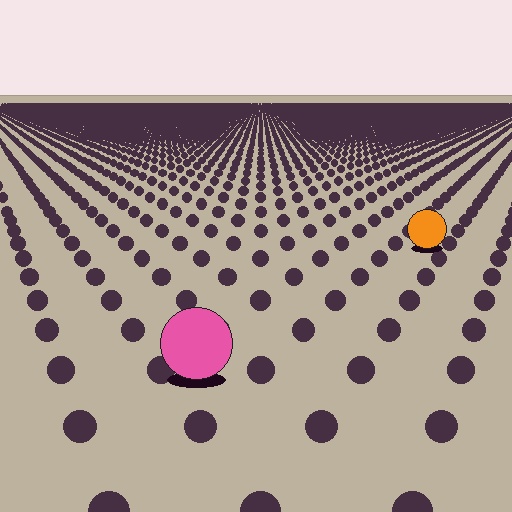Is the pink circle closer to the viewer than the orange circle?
Yes. The pink circle is closer — you can tell from the texture gradient: the ground texture is coarser near it.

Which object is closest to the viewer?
The pink circle is closest. The texture marks near it are larger and more spread out.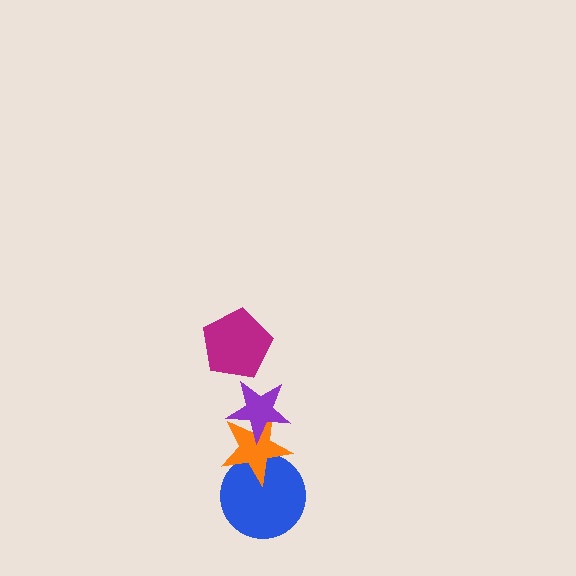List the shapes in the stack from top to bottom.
From top to bottom: the magenta pentagon, the purple star, the orange star, the blue circle.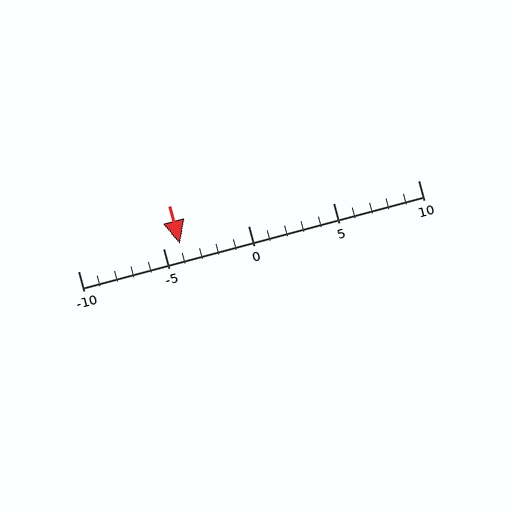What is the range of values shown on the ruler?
The ruler shows values from -10 to 10.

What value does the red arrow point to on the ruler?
The red arrow points to approximately -4.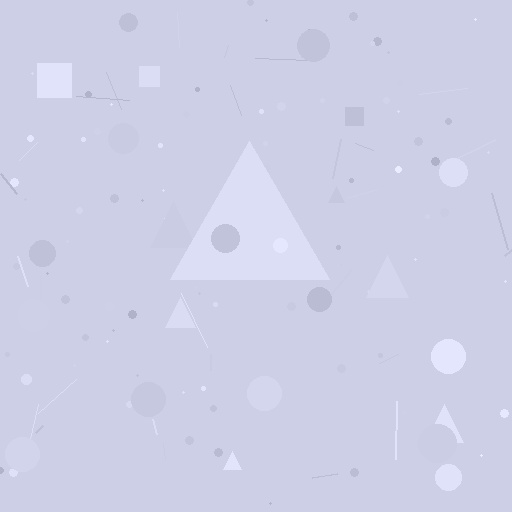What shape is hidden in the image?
A triangle is hidden in the image.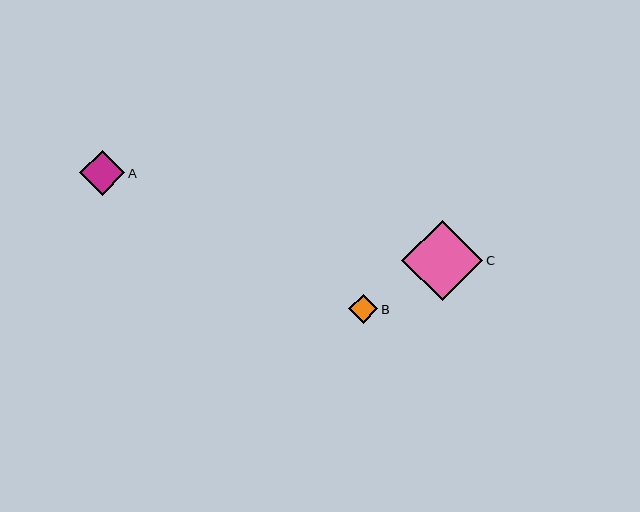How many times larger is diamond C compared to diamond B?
Diamond C is approximately 2.8 times the size of diamond B.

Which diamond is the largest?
Diamond C is the largest with a size of approximately 81 pixels.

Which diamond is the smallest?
Diamond B is the smallest with a size of approximately 29 pixels.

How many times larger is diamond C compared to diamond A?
Diamond C is approximately 1.8 times the size of diamond A.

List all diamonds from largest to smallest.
From largest to smallest: C, A, B.